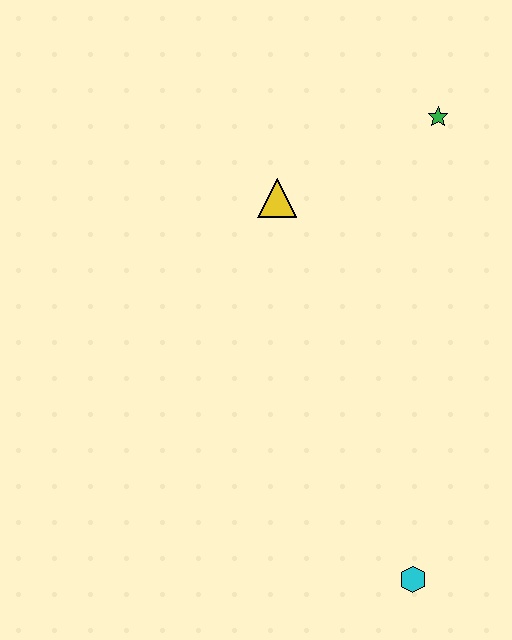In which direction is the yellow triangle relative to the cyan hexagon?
The yellow triangle is above the cyan hexagon.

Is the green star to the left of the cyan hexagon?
No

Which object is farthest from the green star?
The cyan hexagon is farthest from the green star.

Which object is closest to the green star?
The yellow triangle is closest to the green star.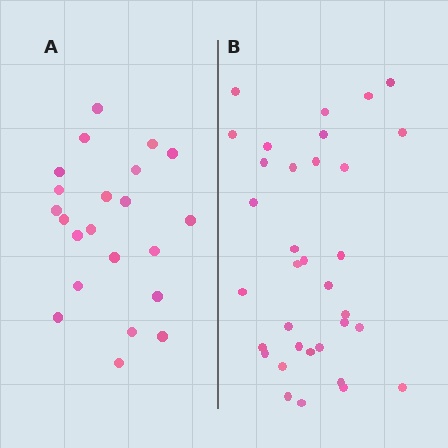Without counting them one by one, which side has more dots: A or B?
Region B (the right region) has more dots.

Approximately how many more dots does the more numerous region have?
Region B has roughly 12 or so more dots than region A.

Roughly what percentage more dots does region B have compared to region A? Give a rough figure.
About 55% more.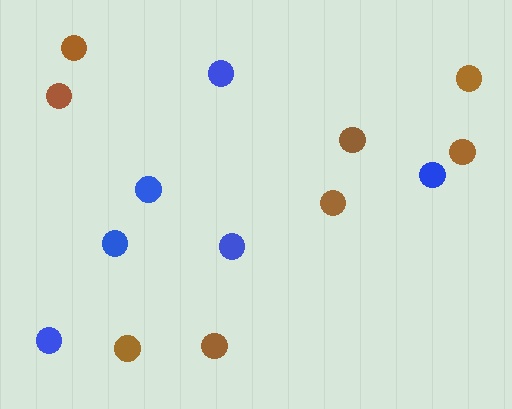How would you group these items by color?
There are 2 groups: one group of brown circles (8) and one group of blue circles (6).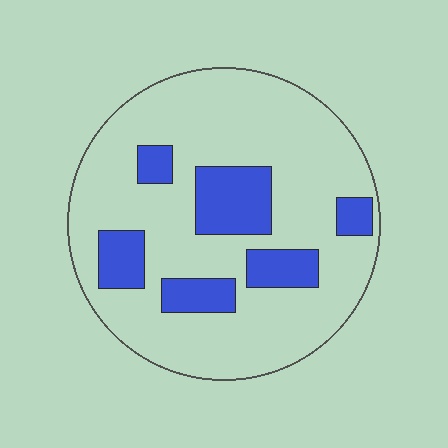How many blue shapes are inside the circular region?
6.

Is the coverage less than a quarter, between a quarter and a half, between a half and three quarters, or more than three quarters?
Less than a quarter.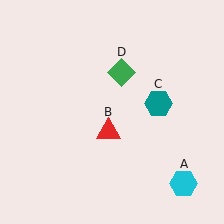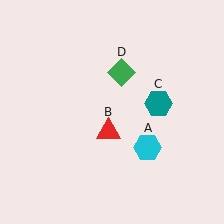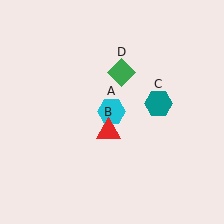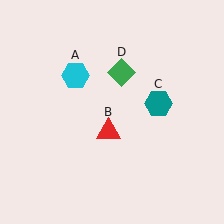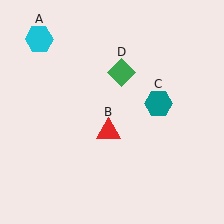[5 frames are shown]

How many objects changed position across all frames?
1 object changed position: cyan hexagon (object A).